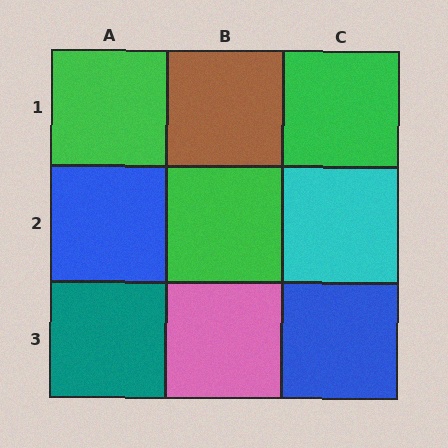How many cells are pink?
1 cell is pink.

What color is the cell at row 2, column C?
Cyan.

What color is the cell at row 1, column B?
Brown.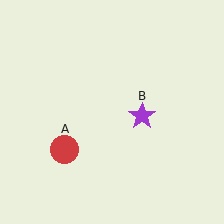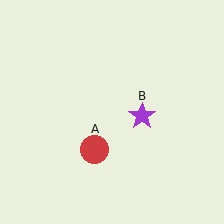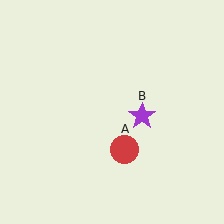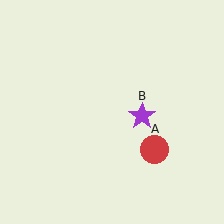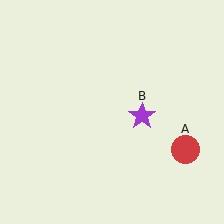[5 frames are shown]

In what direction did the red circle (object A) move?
The red circle (object A) moved right.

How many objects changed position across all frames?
1 object changed position: red circle (object A).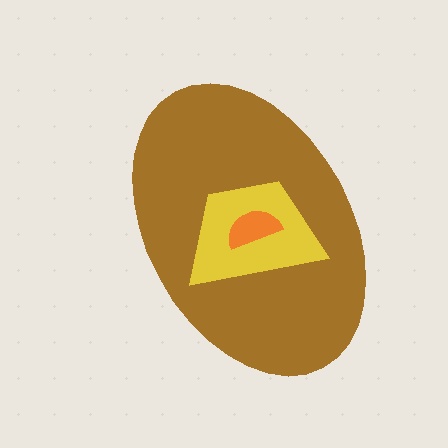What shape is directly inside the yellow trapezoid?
The orange semicircle.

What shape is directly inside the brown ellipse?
The yellow trapezoid.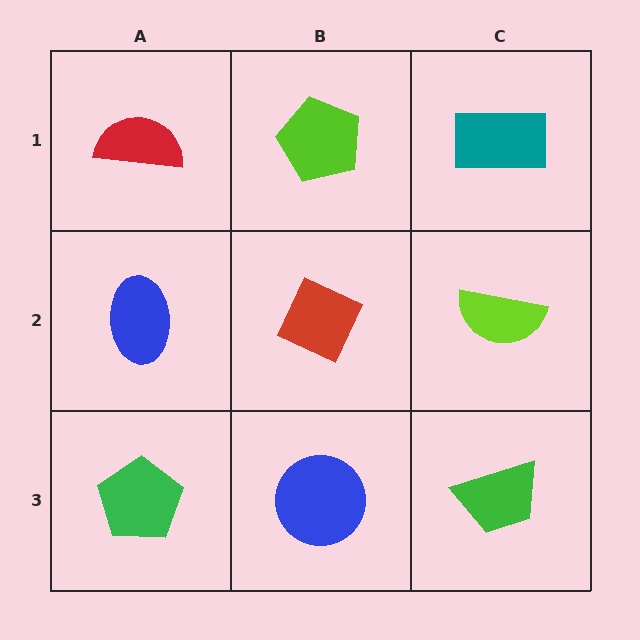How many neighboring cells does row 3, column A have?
2.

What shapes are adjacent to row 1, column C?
A lime semicircle (row 2, column C), a lime pentagon (row 1, column B).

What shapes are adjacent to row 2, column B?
A lime pentagon (row 1, column B), a blue circle (row 3, column B), a blue ellipse (row 2, column A), a lime semicircle (row 2, column C).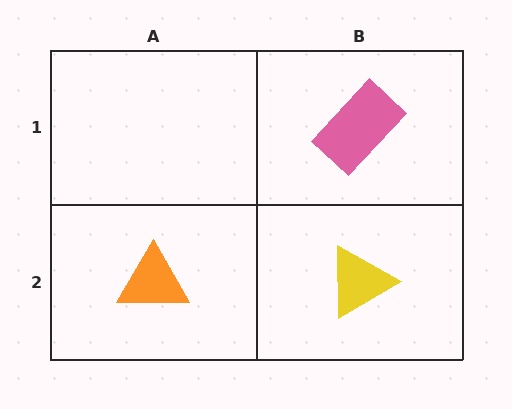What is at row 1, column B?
A pink rectangle.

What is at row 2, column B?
A yellow triangle.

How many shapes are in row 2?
2 shapes.